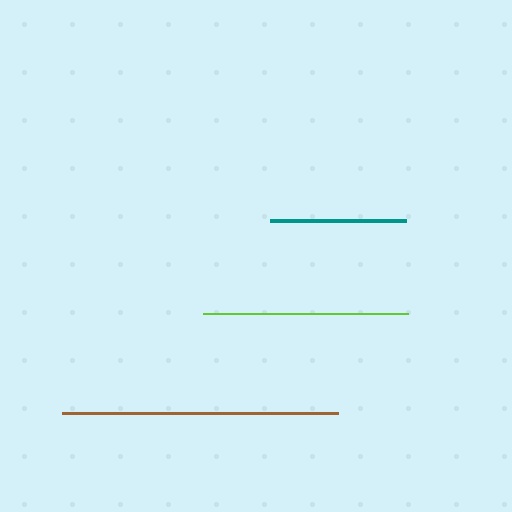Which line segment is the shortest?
The teal line is the shortest at approximately 136 pixels.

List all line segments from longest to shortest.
From longest to shortest: brown, lime, teal.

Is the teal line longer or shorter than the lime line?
The lime line is longer than the teal line.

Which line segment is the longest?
The brown line is the longest at approximately 276 pixels.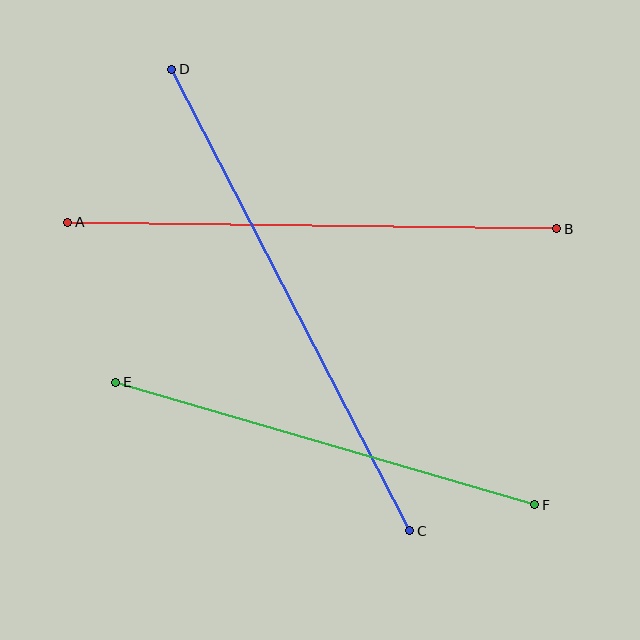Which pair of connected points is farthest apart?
Points C and D are farthest apart.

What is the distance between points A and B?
The distance is approximately 489 pixels.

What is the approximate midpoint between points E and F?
The midpoint is at approximately (325, 444) pixels.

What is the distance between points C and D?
The distance is approximately 519 pixels.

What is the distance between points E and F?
The distance is approximately 437 pixels.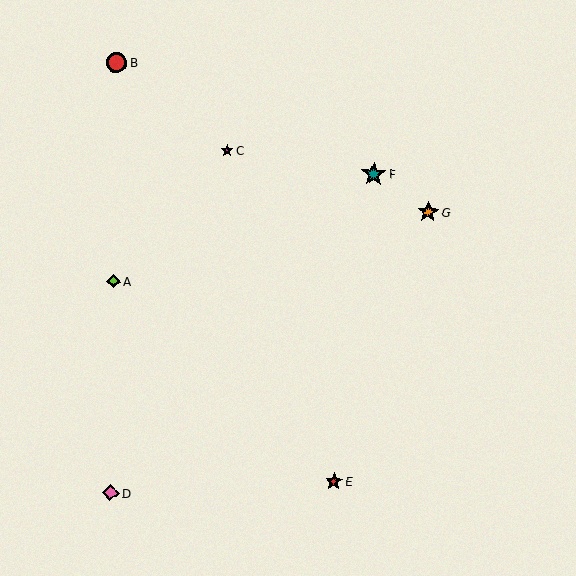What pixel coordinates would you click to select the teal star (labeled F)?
Click at (374, 174) to select the teal star F.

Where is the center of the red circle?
The center of the red circle is at (117, 62).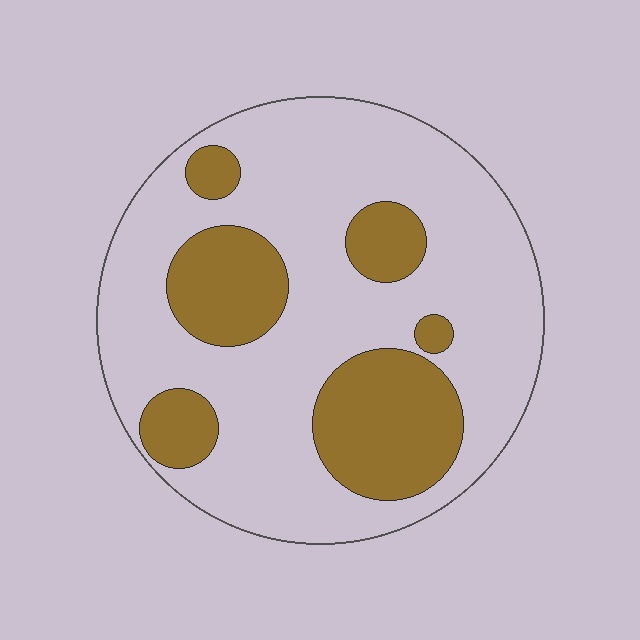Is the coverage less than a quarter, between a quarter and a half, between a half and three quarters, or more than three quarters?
Between a quarter and a half.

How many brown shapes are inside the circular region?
6.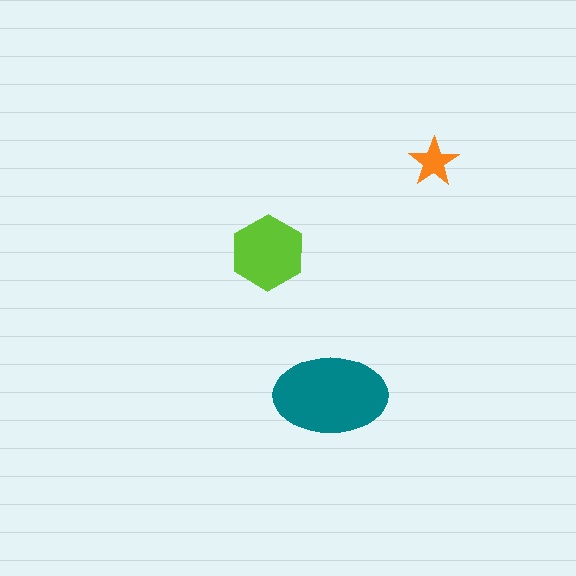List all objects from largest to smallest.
The teal ellipse, the lime hexagon, the orange star.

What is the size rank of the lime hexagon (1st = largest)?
2nd.